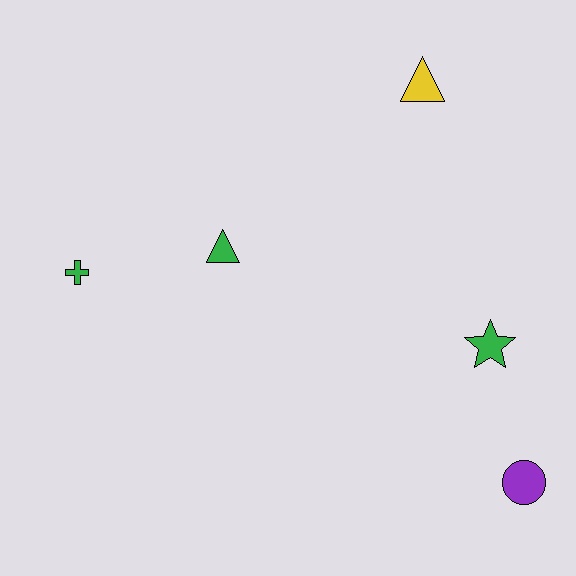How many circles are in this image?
There is 1 circle.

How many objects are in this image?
There are 5 objects.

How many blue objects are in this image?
There are no blue objects.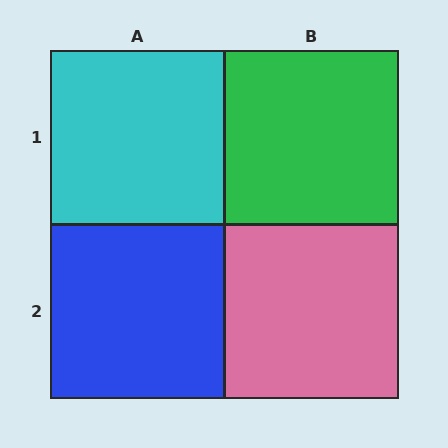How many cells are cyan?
1 cell is cyan.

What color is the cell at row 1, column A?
Cyan.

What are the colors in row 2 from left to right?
Blue, pink.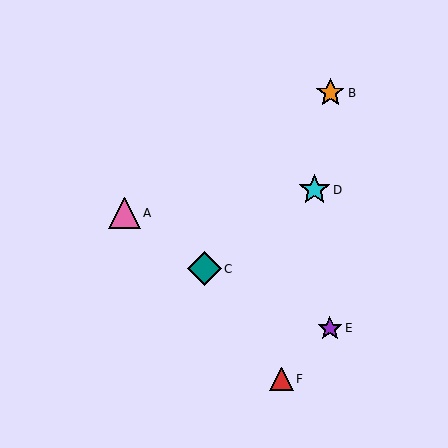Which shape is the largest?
The teal diamond (labeled C) is the largest.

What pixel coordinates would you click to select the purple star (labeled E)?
Click at (330, 328) to select the purple star E.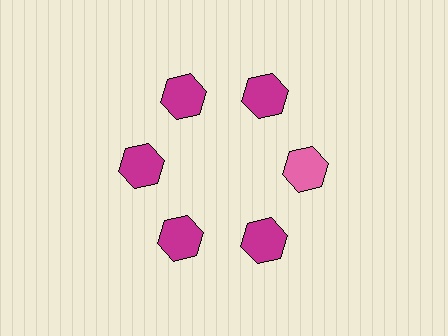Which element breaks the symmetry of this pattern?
The pink hexagon at roughly the 3 o'clock position breaks the symmetry. All other shapes are magenta hexagons.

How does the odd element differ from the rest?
It has a different color: pink instead of magenta.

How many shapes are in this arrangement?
There are 6 shapes arranged in a ring pattern.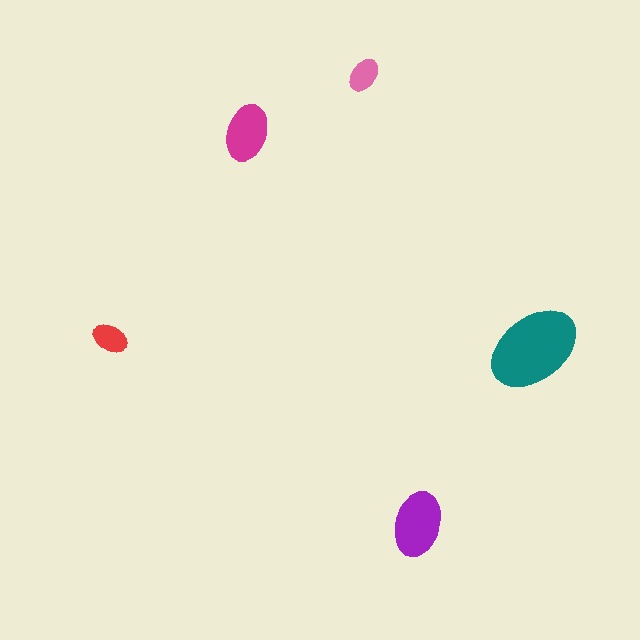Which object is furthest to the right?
The teal ellipse is rightmost.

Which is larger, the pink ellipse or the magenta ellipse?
The magenta one.